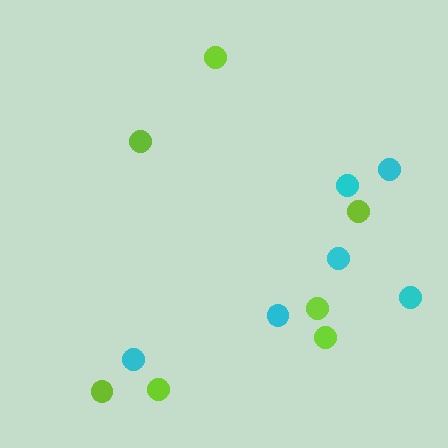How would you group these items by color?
There are 2 groups: one group of cyan circles (6) and one group of lime circles (7).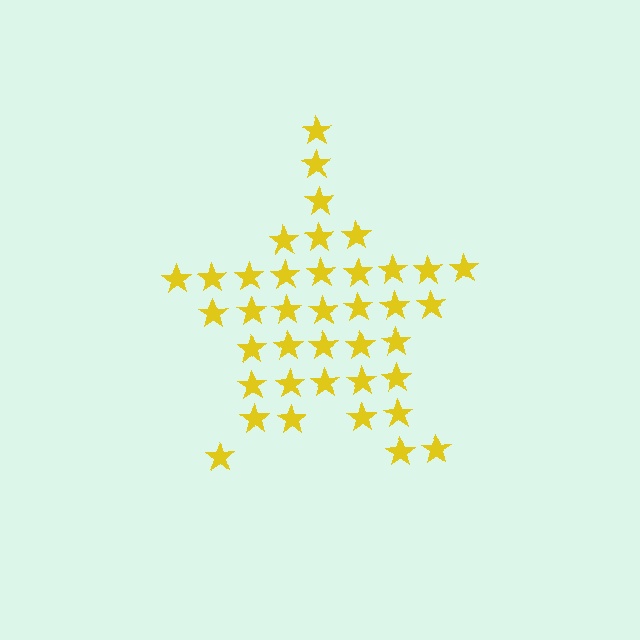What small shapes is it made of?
It is made of small stars.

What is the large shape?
The large shape is a star.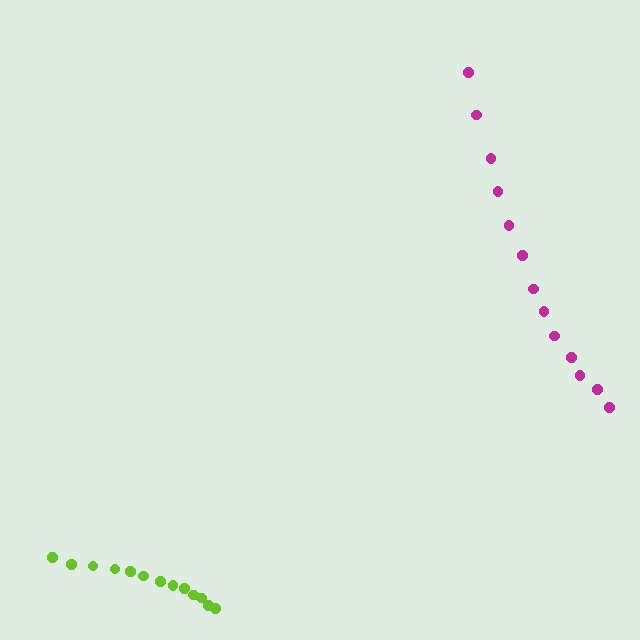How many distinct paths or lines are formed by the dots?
There are 2 distinct paths.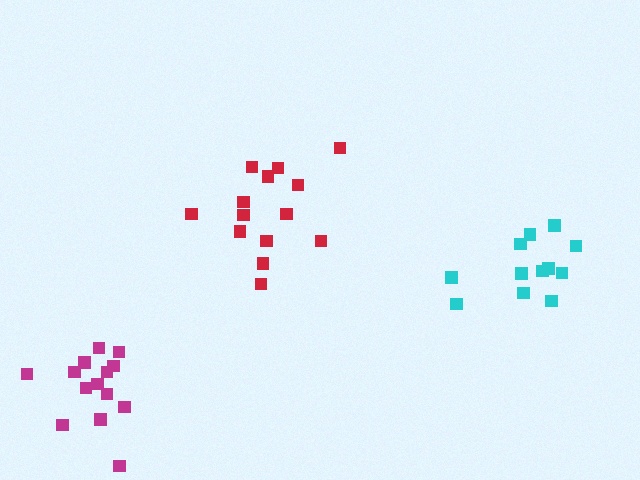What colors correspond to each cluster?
The clusters are colored: red, cyan, magenta.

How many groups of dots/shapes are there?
There are 3 groups.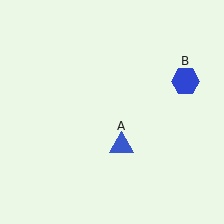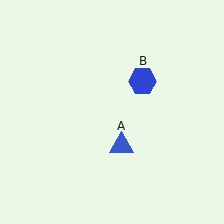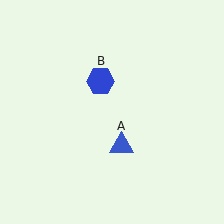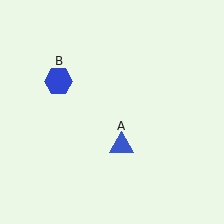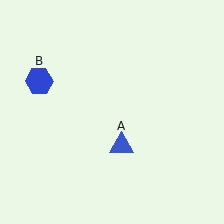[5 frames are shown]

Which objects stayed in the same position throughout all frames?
Blue triangle (object A) remained stationary.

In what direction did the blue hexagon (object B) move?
The blue hexagon (object B) moved left.